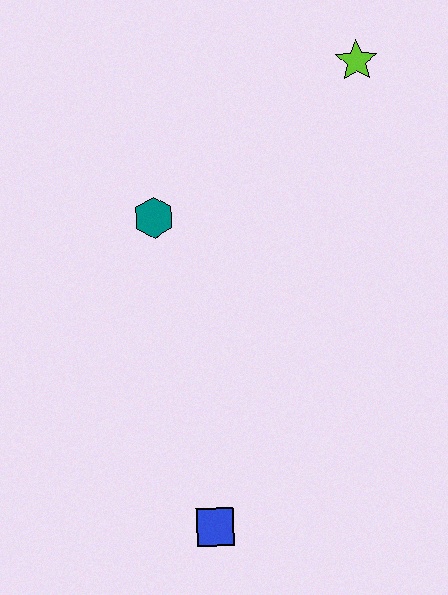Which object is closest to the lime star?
The teal hexagon is closest to the lime star.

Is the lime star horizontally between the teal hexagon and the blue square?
No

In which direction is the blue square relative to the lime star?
The blue square is below the lime star.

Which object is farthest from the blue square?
The lime star is farthest from the blue square.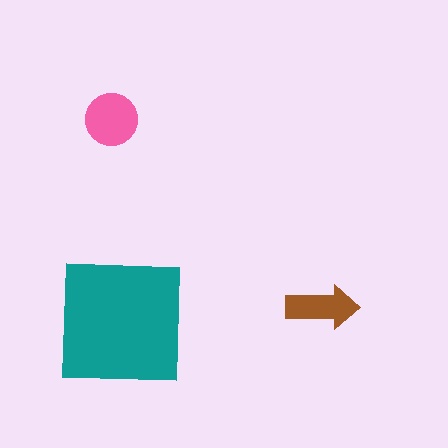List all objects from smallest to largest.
The brown arrow, the pink circle, the teal square.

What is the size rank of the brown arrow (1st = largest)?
3rd.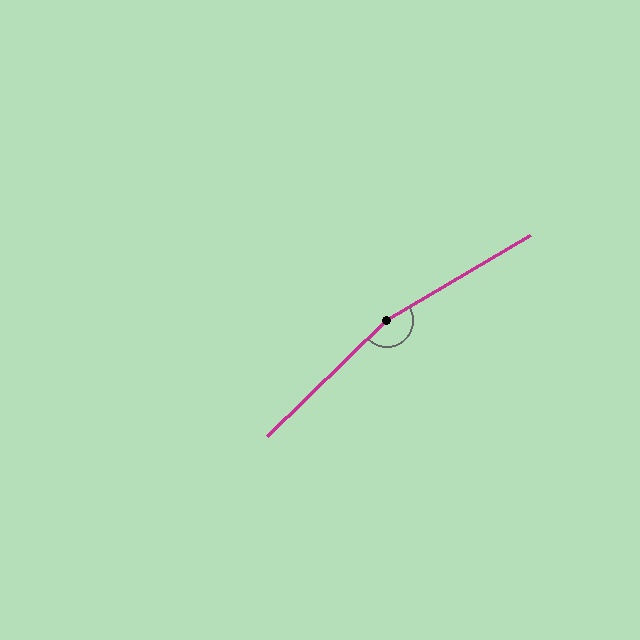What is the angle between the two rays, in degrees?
Approximately 166 degrees.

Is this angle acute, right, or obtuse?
It is obtuse.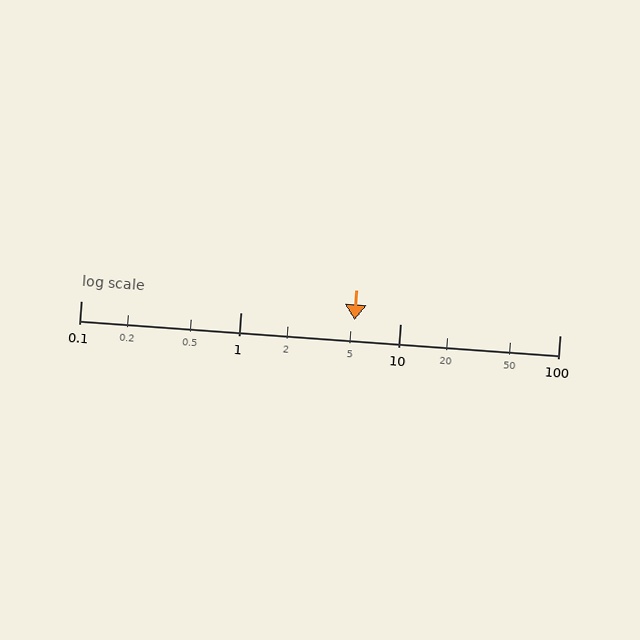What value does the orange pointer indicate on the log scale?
The pointer indicates approximately 5.2.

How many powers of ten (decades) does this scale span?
The scale spans 3 decades, from 0.1 to 100.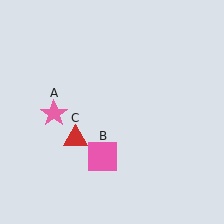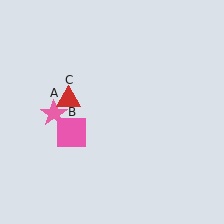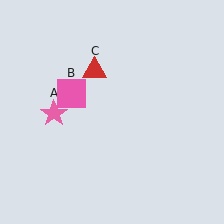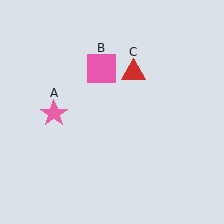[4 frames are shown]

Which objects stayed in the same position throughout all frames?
Pink star (object A) remained stationary.